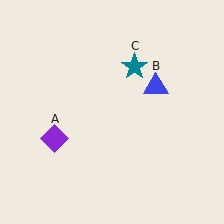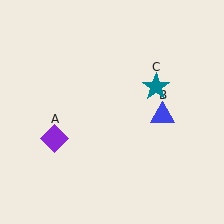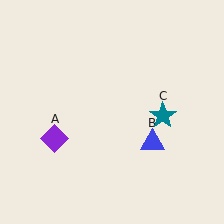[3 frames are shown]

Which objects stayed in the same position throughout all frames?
Purple diamond (object A) remained stationary.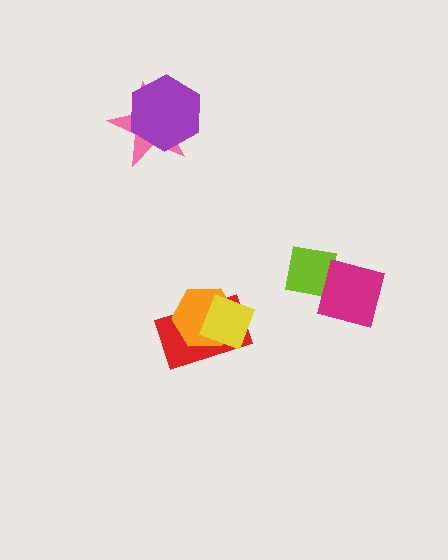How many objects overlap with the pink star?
1 object overlaps with the pink star.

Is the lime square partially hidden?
Yes, it is partially covered by another shape.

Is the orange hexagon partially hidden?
Yes, it is partially covered by another shape.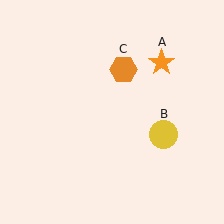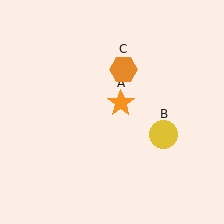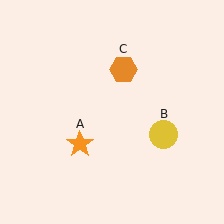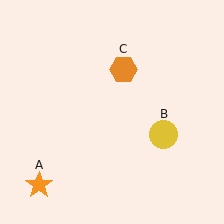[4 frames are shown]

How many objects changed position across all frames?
1 object changed position: orange star (object A).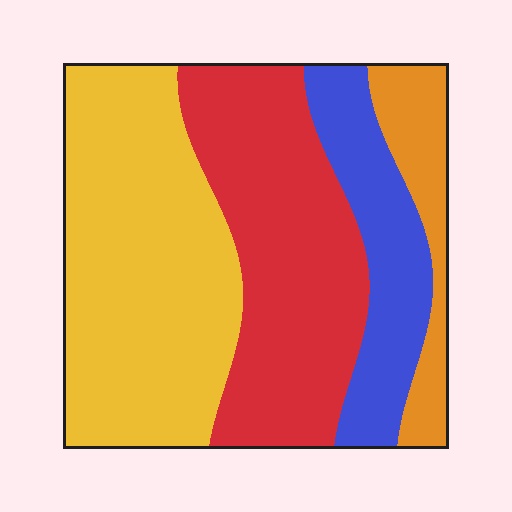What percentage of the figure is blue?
Blue takes up less than a quarter of the figure.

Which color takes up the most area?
Yellow, at roughly 40%.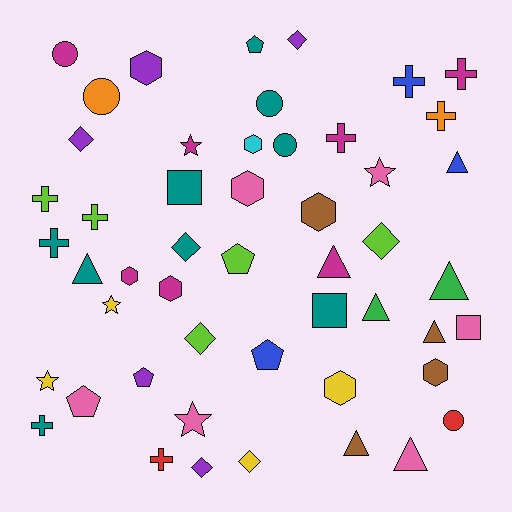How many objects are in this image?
There are 50 objects.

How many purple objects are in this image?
There are 5 purple objects.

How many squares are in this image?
There are 3 squares.